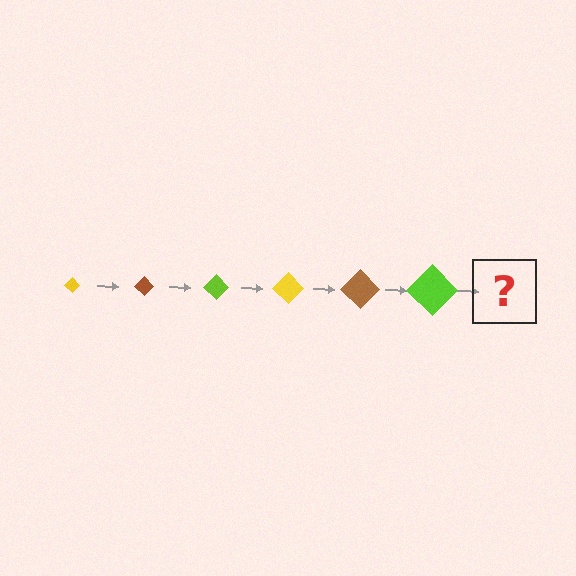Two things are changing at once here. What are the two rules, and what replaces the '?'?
The two rules are that the diamond grows larger each step and the color cycles through yellow, brown, and lime. The '?' should be a yellow diamond, larger than the previous one.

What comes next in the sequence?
The next element should be a yellow diamond, larger than the previous one.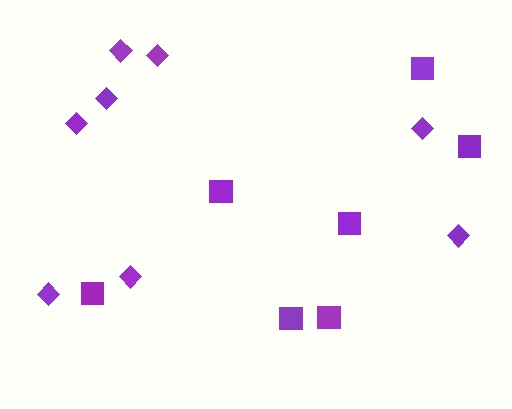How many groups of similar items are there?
There are 2 groups: one group of diamonds (8) and one group of squares (7).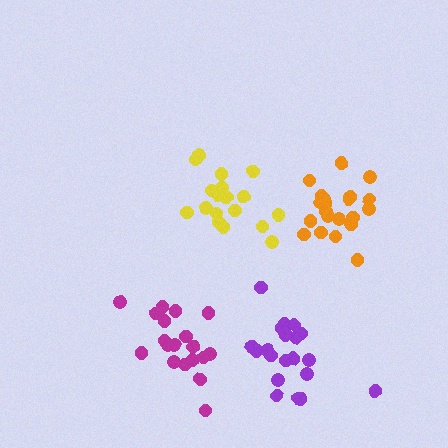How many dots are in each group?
Group 1: 21 dots, Group 2: 19 dots, Group 3: 18 dots, Group 4: 21 dots (79 total).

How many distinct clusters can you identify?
There are 4 distinct clusters.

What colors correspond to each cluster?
The clusters are colored: orange, magenta, yellow, purple.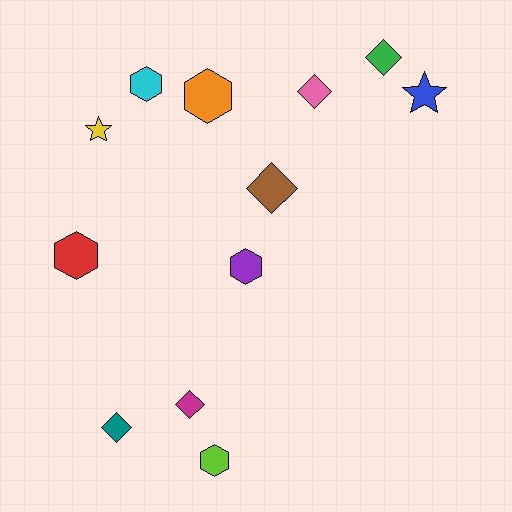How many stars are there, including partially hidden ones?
There are 2 stars.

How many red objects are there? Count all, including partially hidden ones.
There is 1 red object.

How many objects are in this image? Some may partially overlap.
There are 12 objects.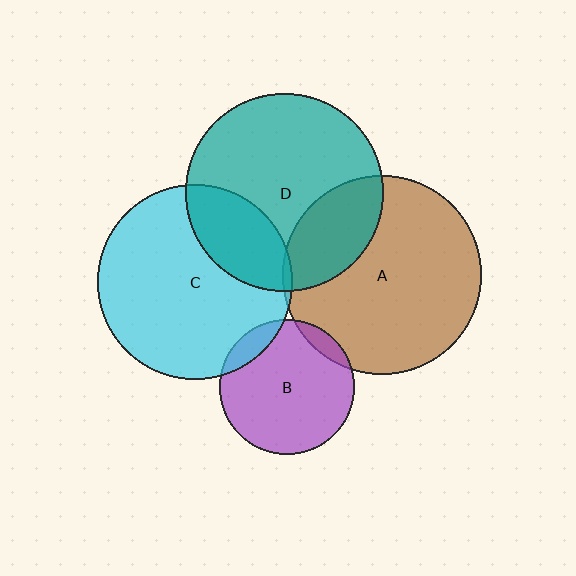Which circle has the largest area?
Circle A (brown).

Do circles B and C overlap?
Yes.